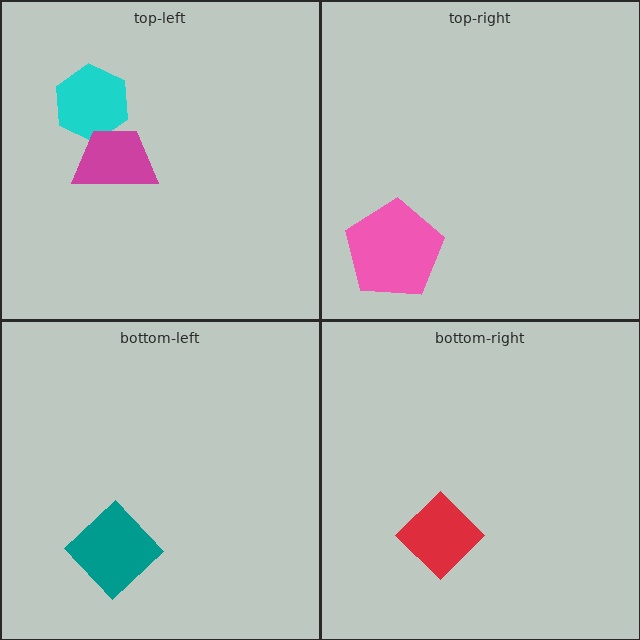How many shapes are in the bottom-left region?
1.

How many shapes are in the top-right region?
1.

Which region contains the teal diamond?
The bottom-left region.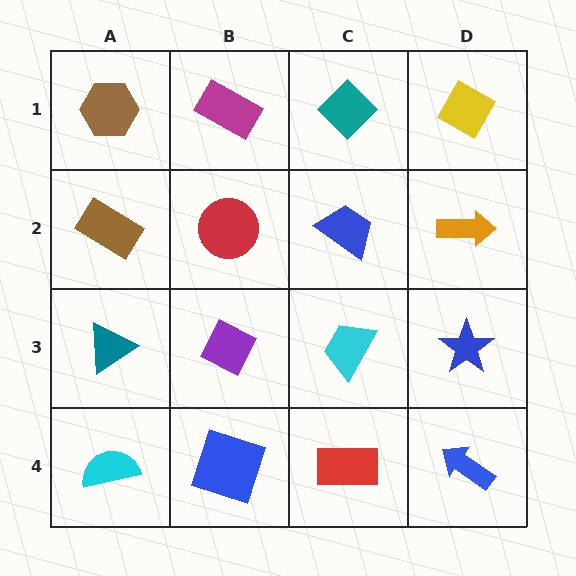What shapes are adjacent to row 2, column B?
A magenta rectangle (row 1, column B), a purple diamond (row 3, column B), a brown rectangle (row 2, column A), a blue trapezoid (row 2, column C).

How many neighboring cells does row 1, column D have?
2.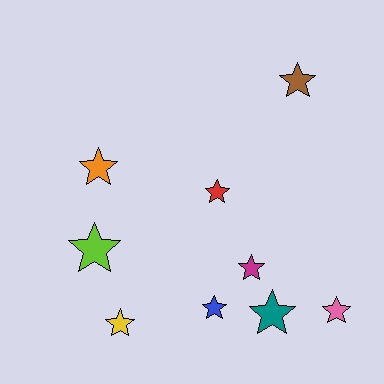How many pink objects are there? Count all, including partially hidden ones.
There is 1 pink object.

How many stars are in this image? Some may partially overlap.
There are 9 stars.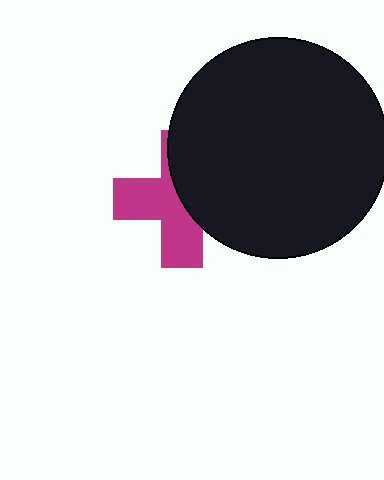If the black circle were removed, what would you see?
You would see the complete magenta cross.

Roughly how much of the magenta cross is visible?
About half of it is visible (roughly 52%).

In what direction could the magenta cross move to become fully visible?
The magenta cross could move left. That would shift it out from behind the black circle entirely.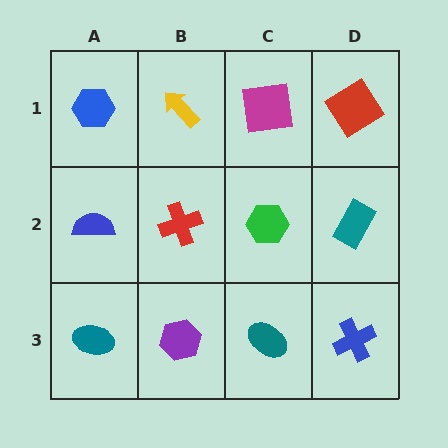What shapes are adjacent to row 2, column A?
A blue hexagon (row 1, column A), a teal ellipse (row 3, column A), a red cross (row 2, column B).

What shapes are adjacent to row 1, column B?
A red cross (row 2, column B), a blue hexagon (row 1, column A), a magenta square (row 1, column C).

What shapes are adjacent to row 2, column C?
A magenta square (row 1, column C), a teal ellipse (row 3, column C), a red cross (row 2, column B), a teal rectangle (row 2, column D).